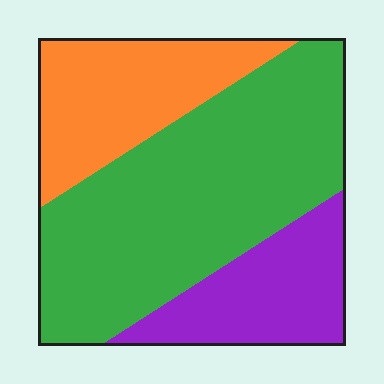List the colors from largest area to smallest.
From largest to smallest: green, orange, purple.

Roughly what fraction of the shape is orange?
Orange covers around 25% of the shape.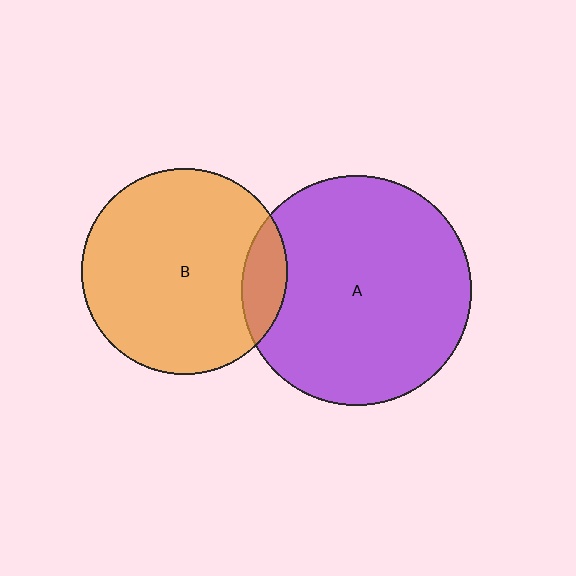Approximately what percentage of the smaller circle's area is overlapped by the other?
Approximately 10%.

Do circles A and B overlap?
Yes.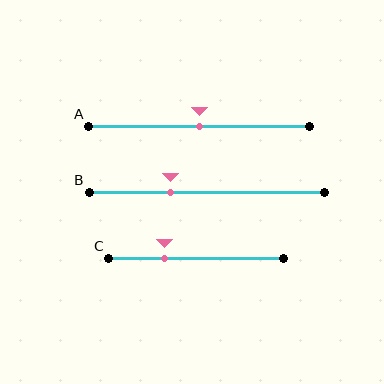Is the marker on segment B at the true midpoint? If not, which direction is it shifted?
No, the marker on segment B is shifted to the left by about 15% of the segment length.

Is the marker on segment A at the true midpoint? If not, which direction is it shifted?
Yes, the marker on segment A is at the true midpoint.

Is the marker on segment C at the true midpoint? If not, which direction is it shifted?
No, the marker on segment C is shifted to the left by about 18% of the segment length.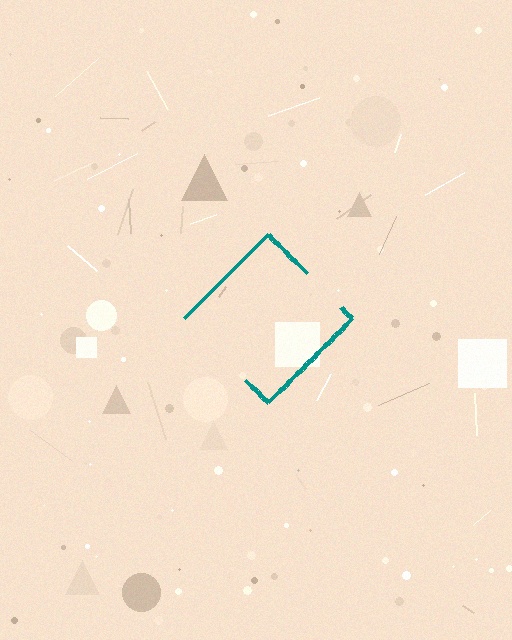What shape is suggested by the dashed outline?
The dashed outline suggests a diamond.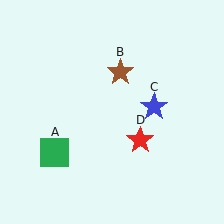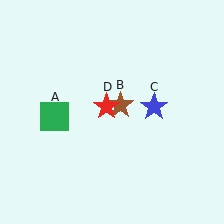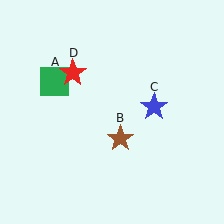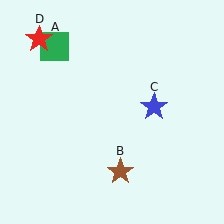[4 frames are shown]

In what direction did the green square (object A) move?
The green square (object A) moved up.